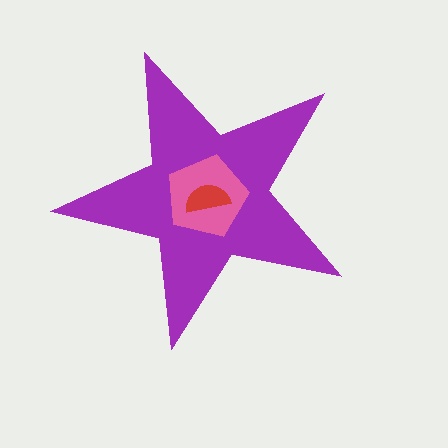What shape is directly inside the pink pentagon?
The red semicircle.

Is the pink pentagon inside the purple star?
Yes.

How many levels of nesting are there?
3.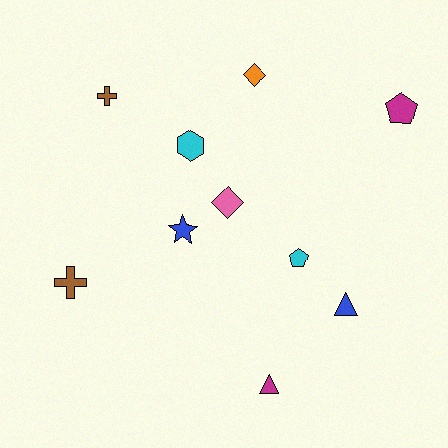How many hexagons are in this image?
There is 1 hexagon.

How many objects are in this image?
There are 10 objects.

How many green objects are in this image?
There are no green objects.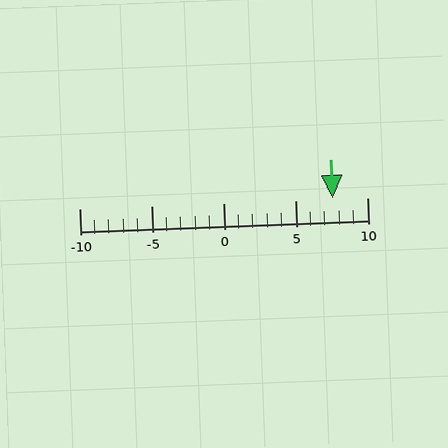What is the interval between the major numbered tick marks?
The major tick marks are spaced 5 units apart.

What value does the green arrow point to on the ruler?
The green arrow points to approximately 8.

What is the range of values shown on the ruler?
The ruler shows values from -10 to 10.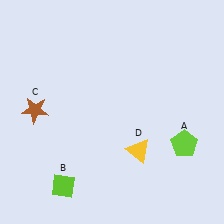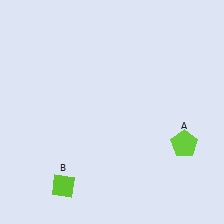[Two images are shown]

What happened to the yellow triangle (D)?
The yellow triangle (D) was removed in Image 2. It was in the bottom-right area of Image 1.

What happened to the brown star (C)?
The brown star (C) was removed in Image 2. It was in the top-left area of Image 1.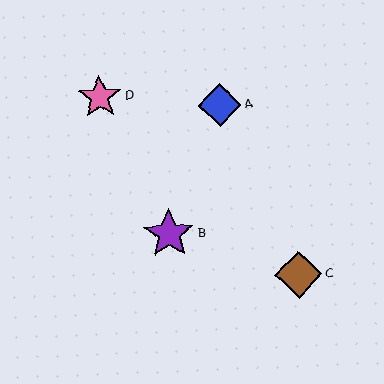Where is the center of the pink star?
The center of the pink star is at (100, 97).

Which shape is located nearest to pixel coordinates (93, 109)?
The pink star (labeled D) at (100, 97) is nearest to that location.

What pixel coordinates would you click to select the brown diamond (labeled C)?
Click at (299, 275) to select the brown diamond C.